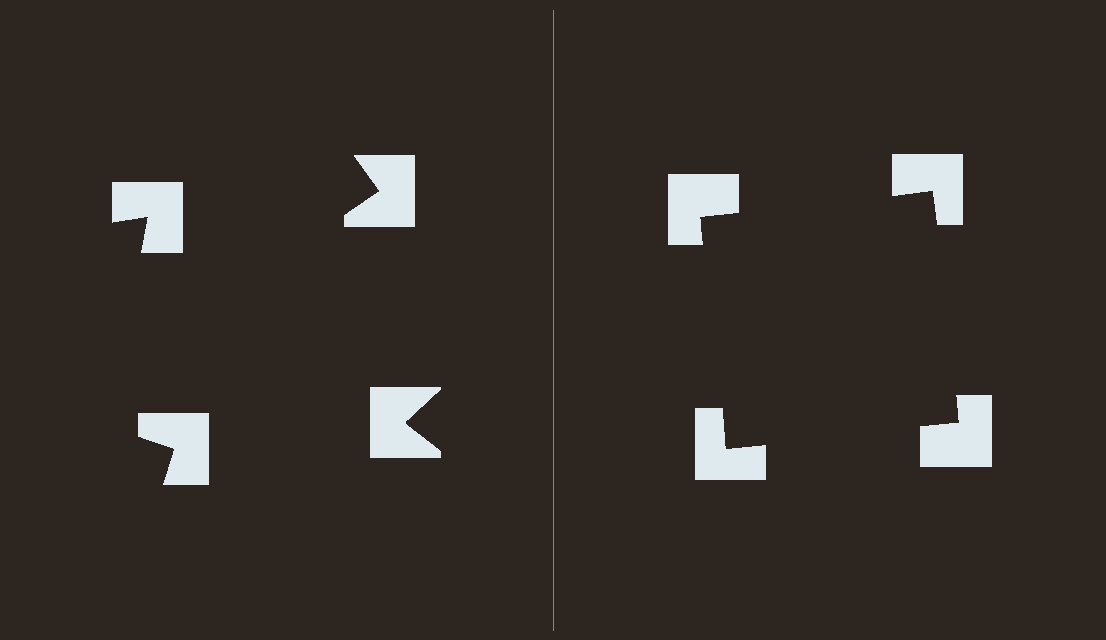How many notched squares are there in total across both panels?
8 — 4 on each side.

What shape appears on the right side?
An illusory square.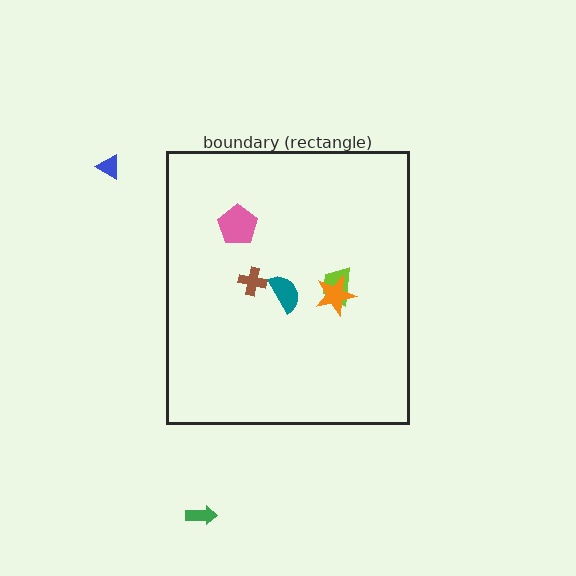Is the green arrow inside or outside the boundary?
Outside.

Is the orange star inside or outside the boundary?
Inside.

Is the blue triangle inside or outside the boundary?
Outside.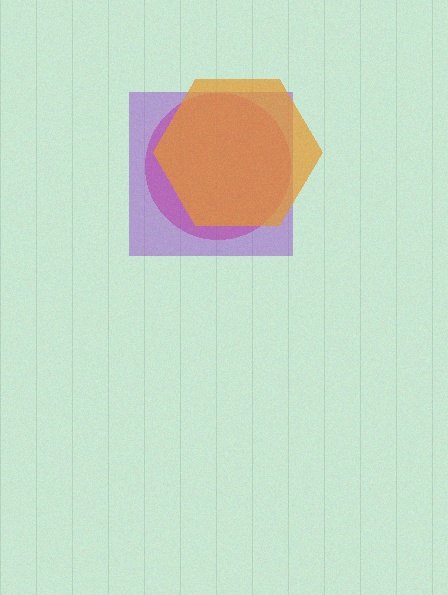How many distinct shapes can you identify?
There are 3 distinct shapes: a magenta circle, a purple square, an orange hexagon.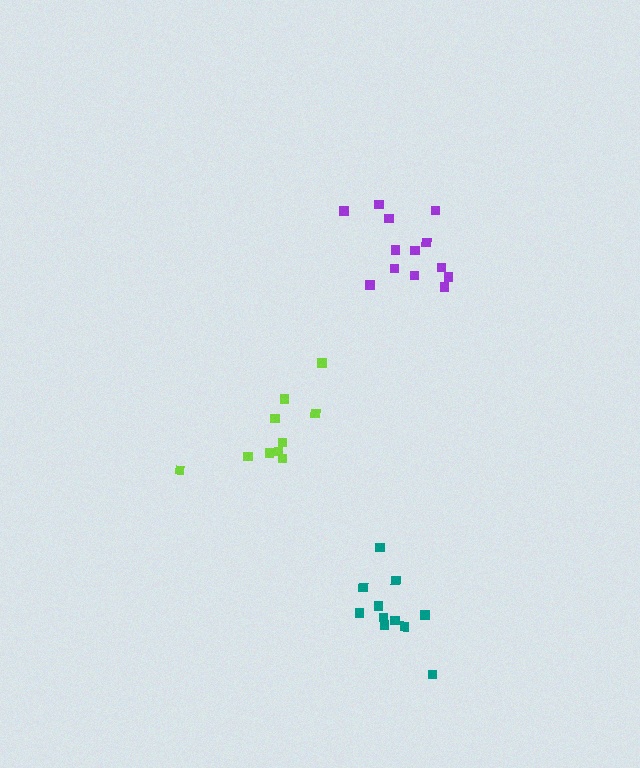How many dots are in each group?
Group 1: 11 dots, Group 2: 10 dots, Group 3: 13 dots (34 total).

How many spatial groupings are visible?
There are 3 spatial groupings.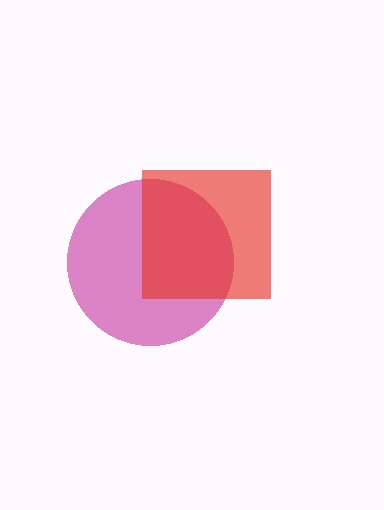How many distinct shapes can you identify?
There are 2 distinct shapes: a magenta circle, a red square.